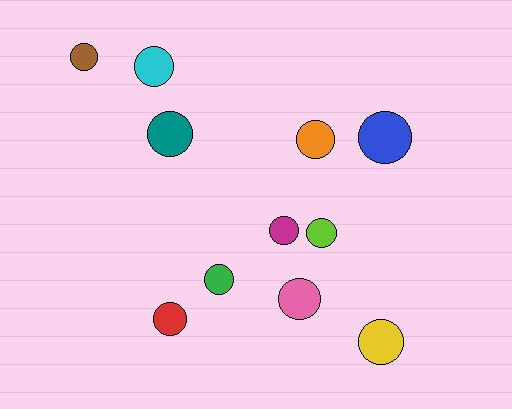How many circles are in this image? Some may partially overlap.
There are 11 circles.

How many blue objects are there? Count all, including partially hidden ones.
There is 1 blue object.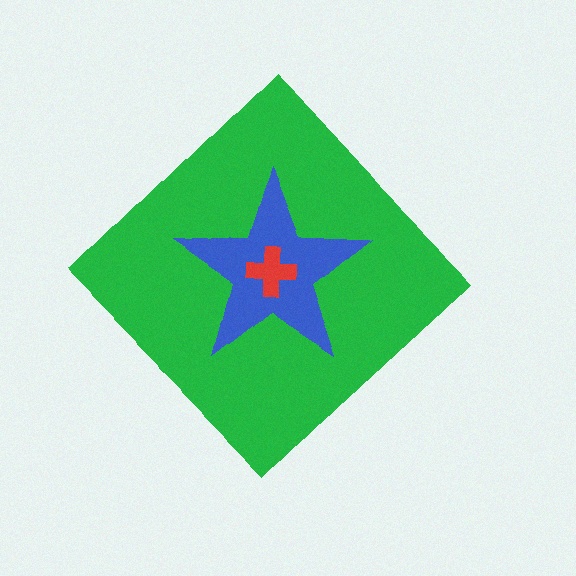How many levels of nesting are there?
3.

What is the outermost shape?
The green diamond.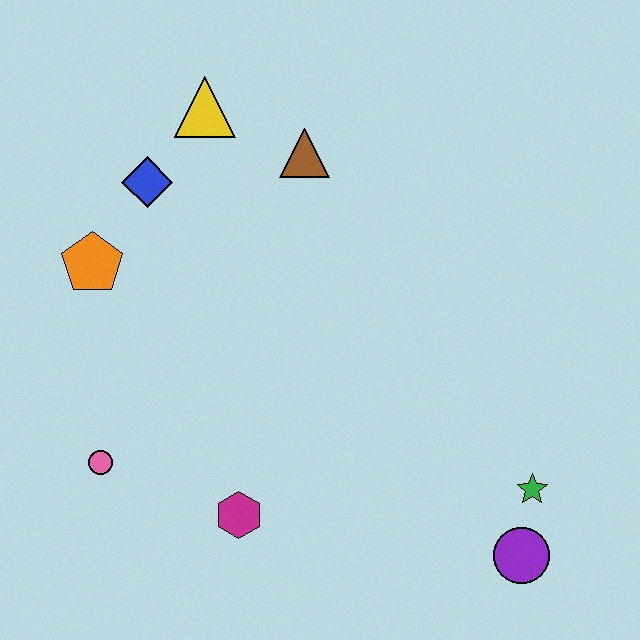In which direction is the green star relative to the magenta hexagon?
The green star is to the right of the magenta hexagon.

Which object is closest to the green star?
The purple circle is closest to the green star.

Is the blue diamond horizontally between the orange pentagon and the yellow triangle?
Yes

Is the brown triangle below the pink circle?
No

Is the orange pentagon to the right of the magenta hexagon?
No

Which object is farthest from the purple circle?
The yellow triangle is farthest from the purple circle.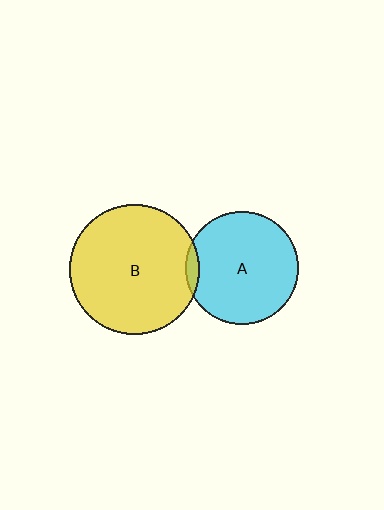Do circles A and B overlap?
Yes.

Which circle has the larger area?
Circle B (yellow).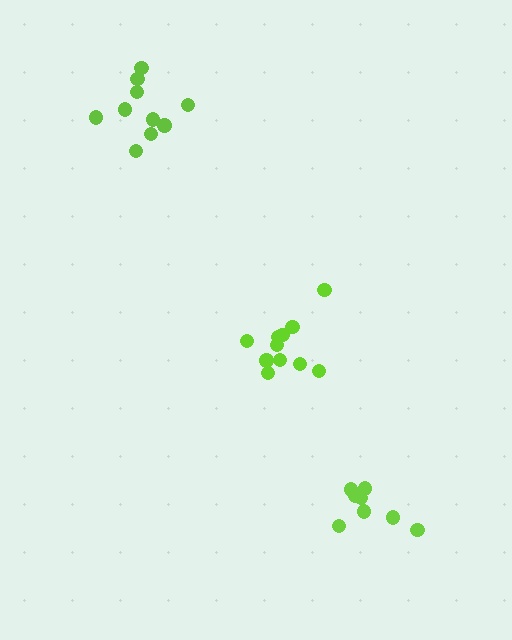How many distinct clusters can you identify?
There are 3 distinct clusters.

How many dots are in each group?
Group 1: 11 dots, Group 2: 10 dots, Group 3: 8 dots (29 total).